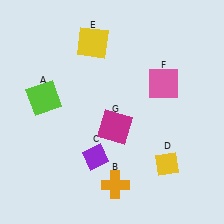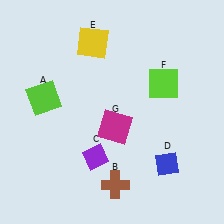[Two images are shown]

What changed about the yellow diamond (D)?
In Image 1, D is yellow. In Image 2, it changed to blue.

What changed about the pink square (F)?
In Image 1, F is pink. In Image 2, it changed to lime.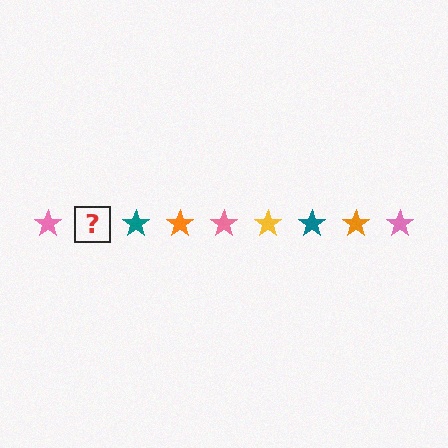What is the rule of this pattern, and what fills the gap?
The rule is that the pattern cycles through pink, yellow, teal, orange stars. The gap should be filled with a yellow star.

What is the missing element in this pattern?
The missing element is a yellow star.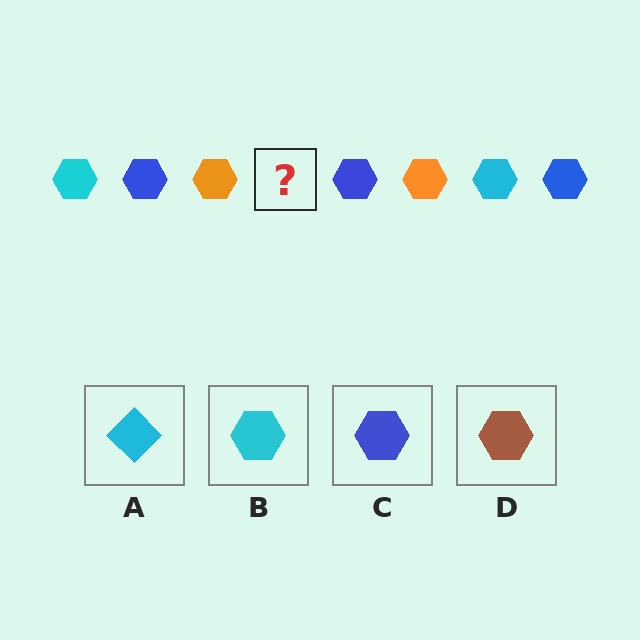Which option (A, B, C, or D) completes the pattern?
B.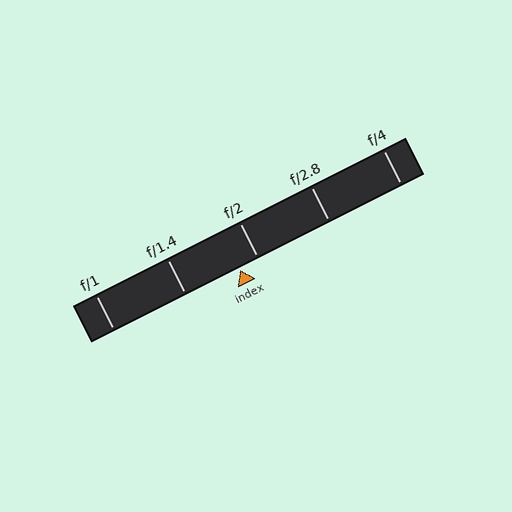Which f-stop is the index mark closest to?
The index mark is closest to f/2.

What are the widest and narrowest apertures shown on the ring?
The widest aperture shown is f/1 and the narrowest is f/4.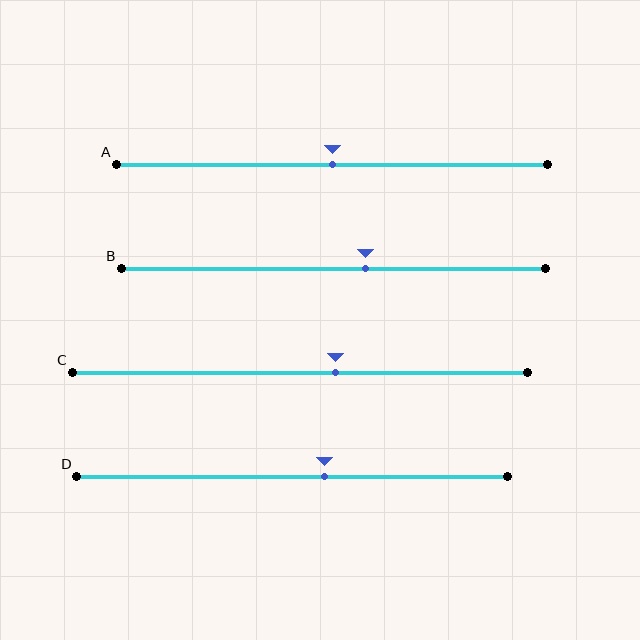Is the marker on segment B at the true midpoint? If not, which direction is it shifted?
No, the marker on segment B is shifted to the right by about 8% of the segment length.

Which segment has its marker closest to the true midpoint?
Segment A has its marker closest to the true midpoint.